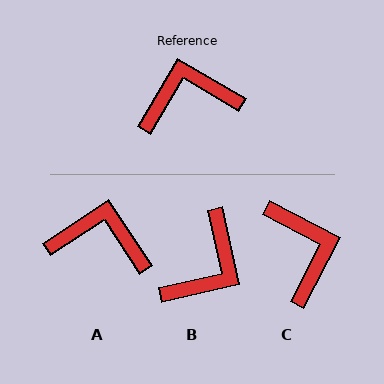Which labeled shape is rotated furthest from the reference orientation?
B, about 137 degrees away.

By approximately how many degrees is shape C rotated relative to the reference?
Approximately 88 degrees clockwise.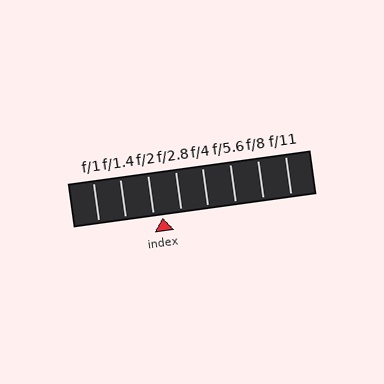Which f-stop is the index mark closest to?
The index mark is closest to f/2.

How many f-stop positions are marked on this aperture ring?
There are 8 f-stop positions marked.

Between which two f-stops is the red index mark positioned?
The index mark is between f/2 and f/2.8.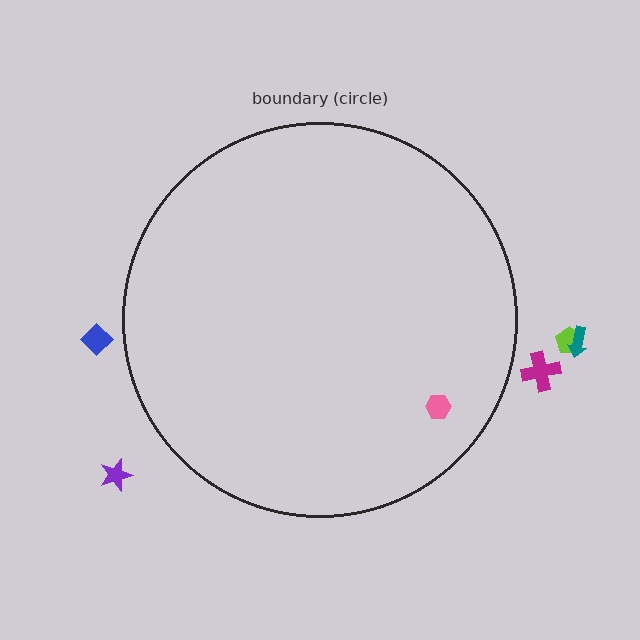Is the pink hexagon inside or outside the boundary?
Inside.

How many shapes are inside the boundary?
1 inside, 5 outside.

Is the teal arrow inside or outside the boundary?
Outside.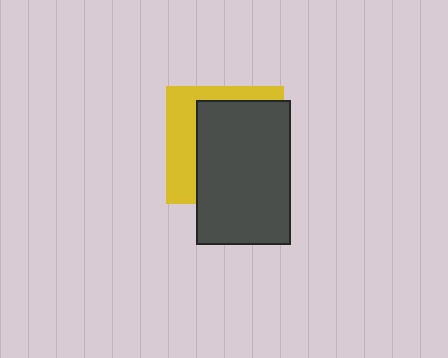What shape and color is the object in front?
The object in front is a dark gray rectangle.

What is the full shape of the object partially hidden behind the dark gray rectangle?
The partially hidden object is a yellow square.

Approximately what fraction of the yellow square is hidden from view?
Roughly 66% of the yellow square is hidden behind the dark gray rectangle.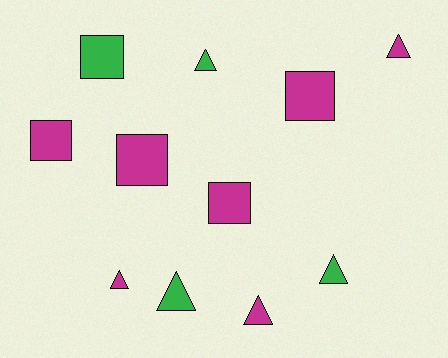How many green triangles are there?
There are 3 green triangles.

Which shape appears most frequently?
Triangle, with 6 objects.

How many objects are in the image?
There are 11 objects.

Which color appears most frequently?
Magenta, with 7 objects.